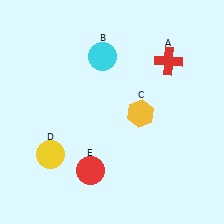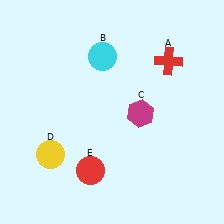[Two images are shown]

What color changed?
The hexagon (C) changed from yellow in Image 1 to magenta in Image 2.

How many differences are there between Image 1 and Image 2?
There is 1 difference between the two images.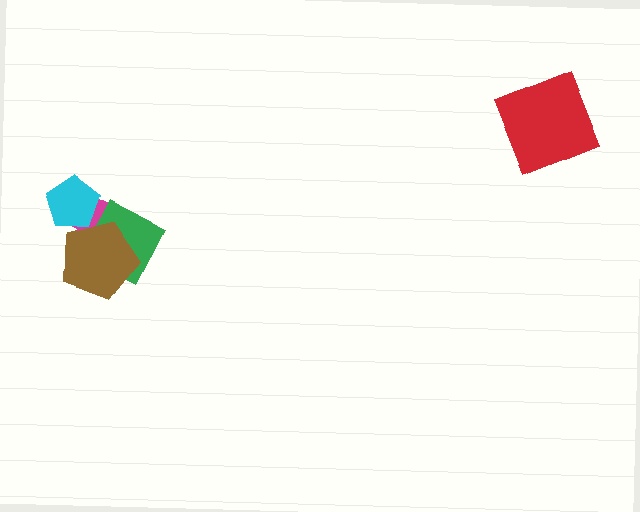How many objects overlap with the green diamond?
3 objects overlap with the green diamond.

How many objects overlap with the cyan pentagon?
3 objects overlap with the cyan pentagon.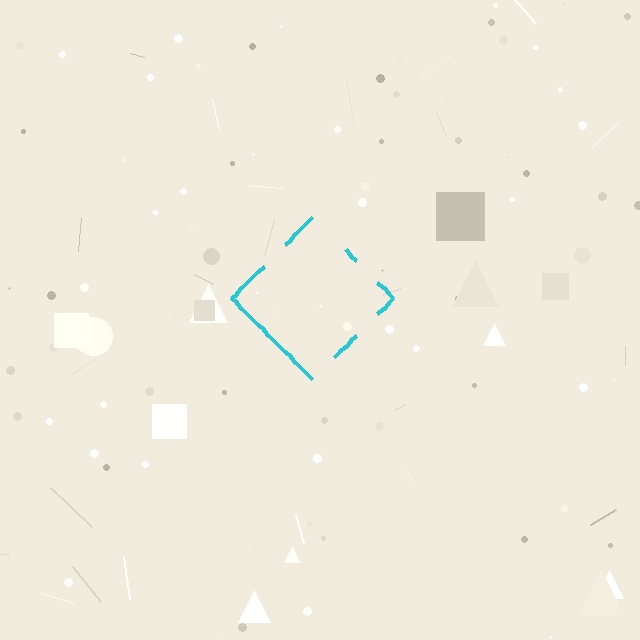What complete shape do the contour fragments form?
The contour fragments form a diamond.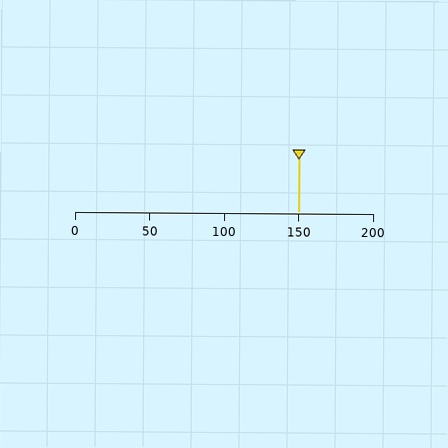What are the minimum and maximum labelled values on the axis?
The axis runs from 0 to 200.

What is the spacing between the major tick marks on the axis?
The major ticks are spaced 50 apart.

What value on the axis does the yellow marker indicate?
The marker indicates approximately 150.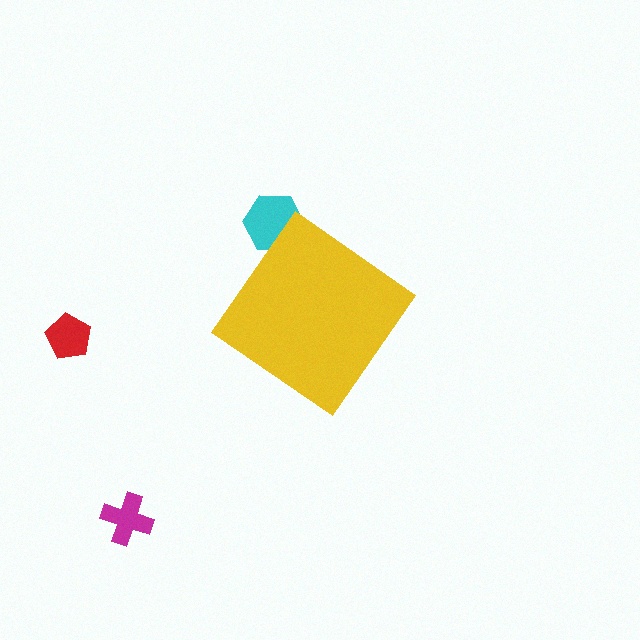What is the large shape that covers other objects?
A yellow diamond.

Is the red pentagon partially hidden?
No, the red pentagon is fully visible.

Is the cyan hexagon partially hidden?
Yes, the cyan hexagon is partially hidden behind the yellow diamond.